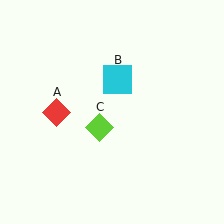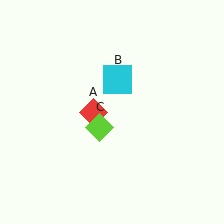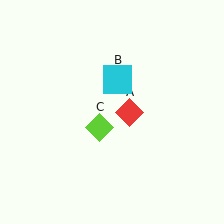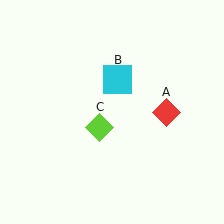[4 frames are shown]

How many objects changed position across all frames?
1 object changed position: red diamond (object A).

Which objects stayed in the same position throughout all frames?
Cyan square (object B) and lime diamond (object C) remained stationary.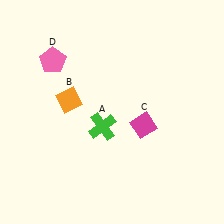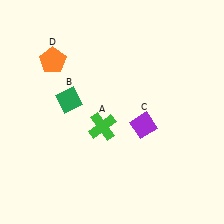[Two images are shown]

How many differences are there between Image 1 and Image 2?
There are 3 differences between the two images.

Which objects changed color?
B changed from orange to green. C changed from magenta to purple. D changed from pink to orange.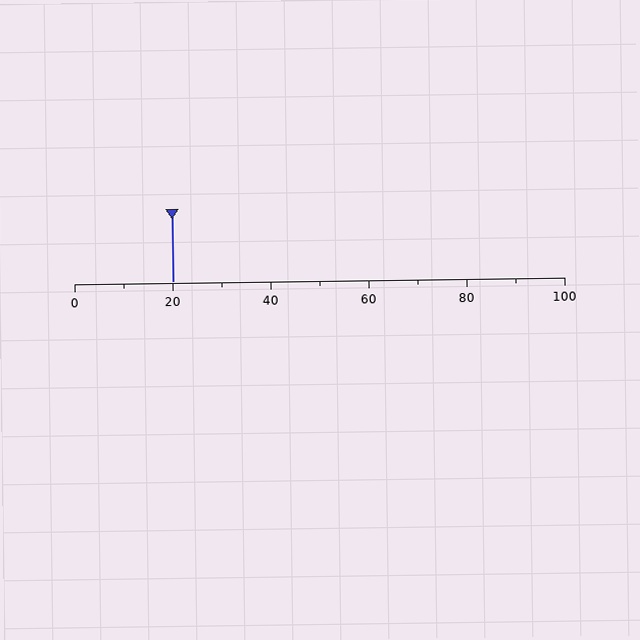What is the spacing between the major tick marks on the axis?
The major ticks are spaced 20 apart.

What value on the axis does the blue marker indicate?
The marker indicates approximately 20.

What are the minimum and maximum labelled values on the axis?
The axis runs from 0 to 100.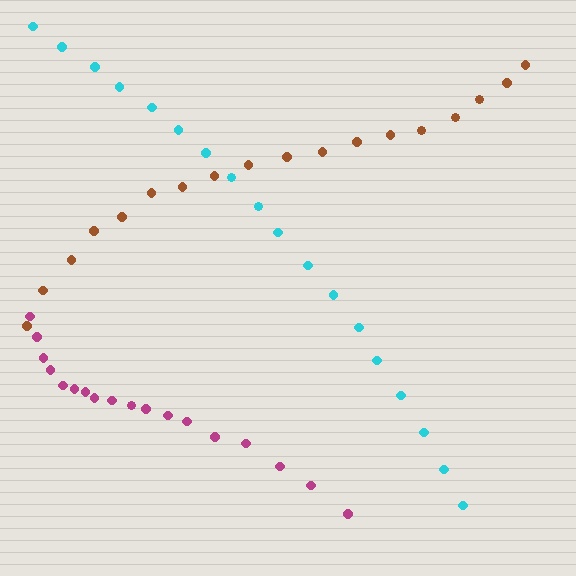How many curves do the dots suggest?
There are 3 distinct paths.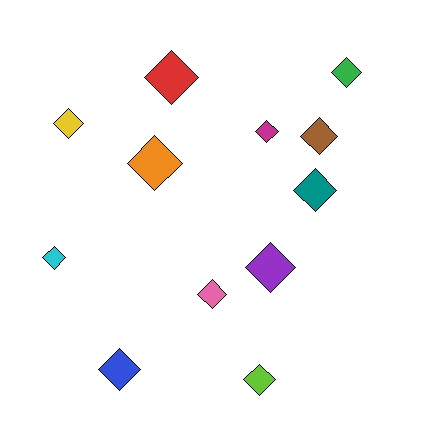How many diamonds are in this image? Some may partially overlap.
There are 12 diamonds.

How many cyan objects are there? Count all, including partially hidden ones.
There is 1 cyan object.